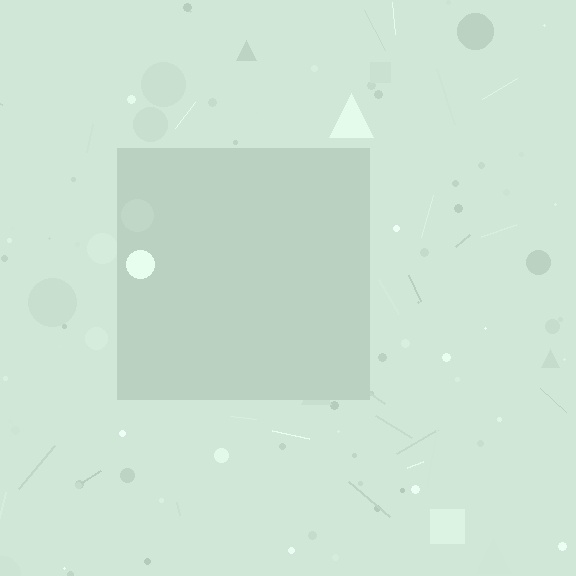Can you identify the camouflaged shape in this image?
The camouflaged shape is a square.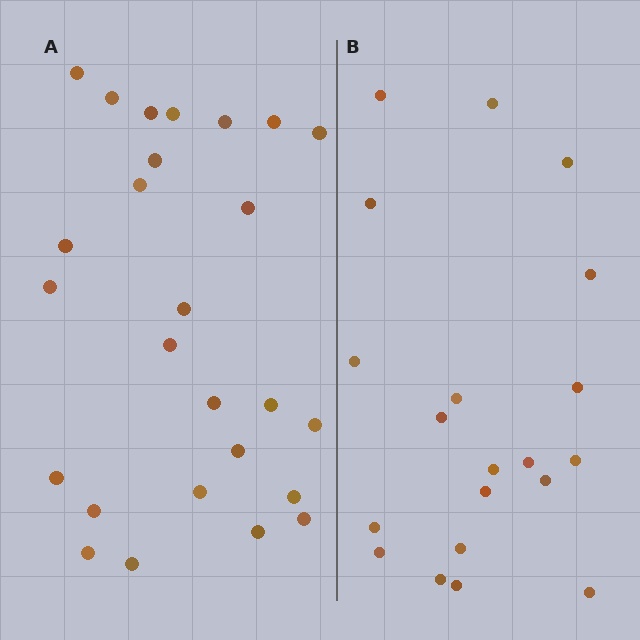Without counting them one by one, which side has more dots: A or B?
Region A (the left region) has more dots.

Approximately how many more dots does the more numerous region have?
Region A has about 6 more dots than region B.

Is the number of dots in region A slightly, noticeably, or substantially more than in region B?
Region A has noticeably more, but not dramatically so. The ratio is roughly 1.3 to 1.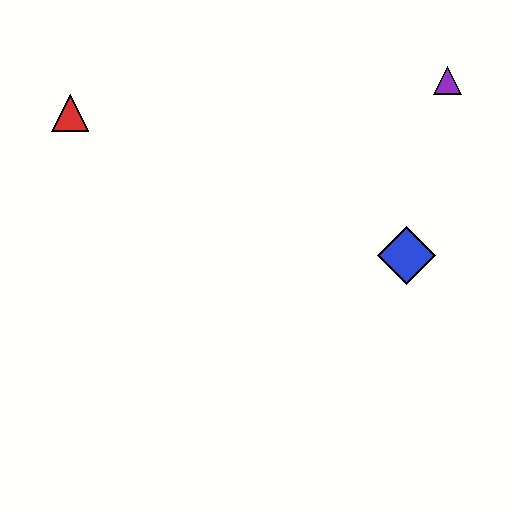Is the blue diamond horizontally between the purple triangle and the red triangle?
Yes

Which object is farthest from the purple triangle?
The red triangle is farthest from the purple triangle.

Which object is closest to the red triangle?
The blue diamond is closest to the red triangle.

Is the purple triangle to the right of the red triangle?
Yes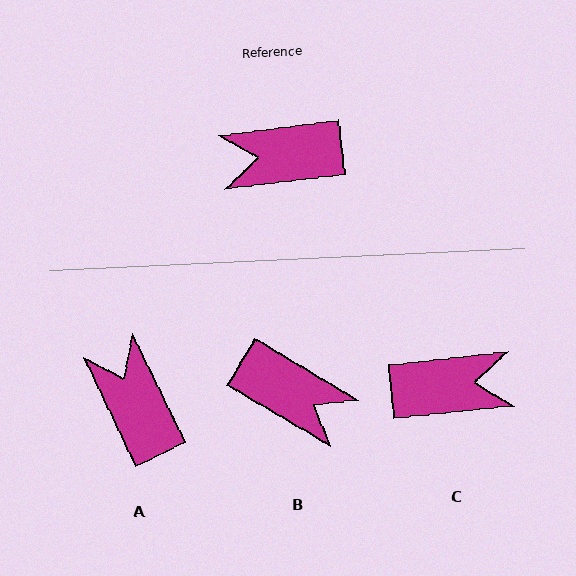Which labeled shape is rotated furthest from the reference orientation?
C, about 179 degrees away.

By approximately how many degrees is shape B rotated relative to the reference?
Approximately 142 degrees counter-clockwise.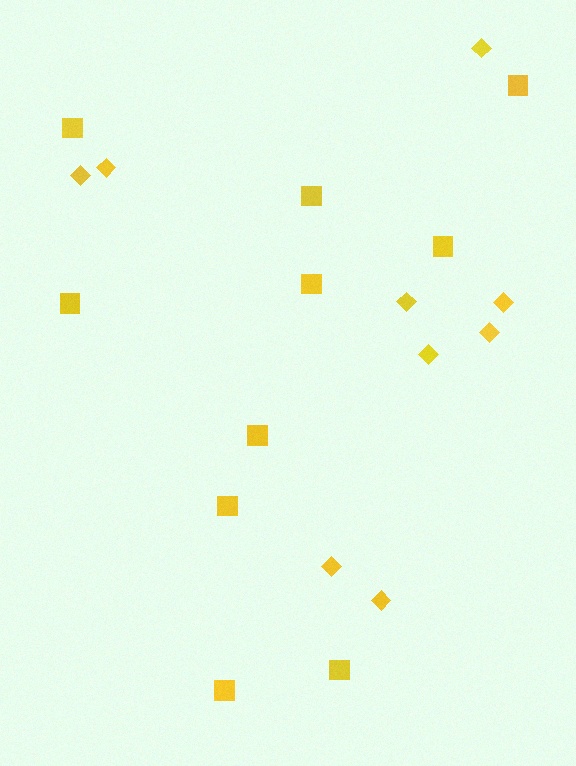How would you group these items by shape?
There are 2 groups: one group of squares (10) and one group of diamonds (9).